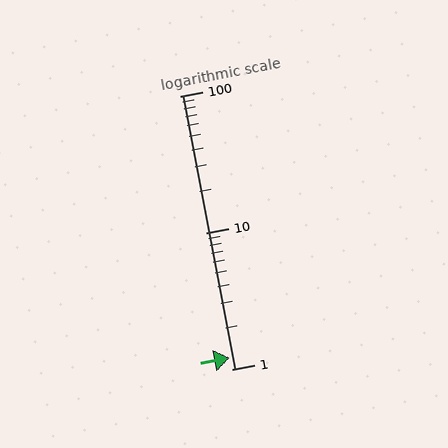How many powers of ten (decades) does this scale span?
The scale spans 2 decades, from 1 to 100.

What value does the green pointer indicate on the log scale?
The pointer indicates approximately 1.2.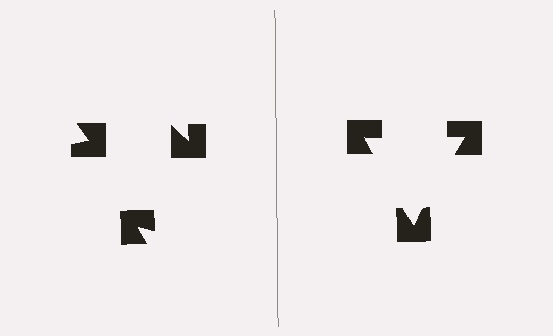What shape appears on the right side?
An illusory triangle.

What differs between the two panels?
The notched squares are positioned identically on both sides; only the wedge orientations differ. On the right they align to a triangle; on the left they are misaligned.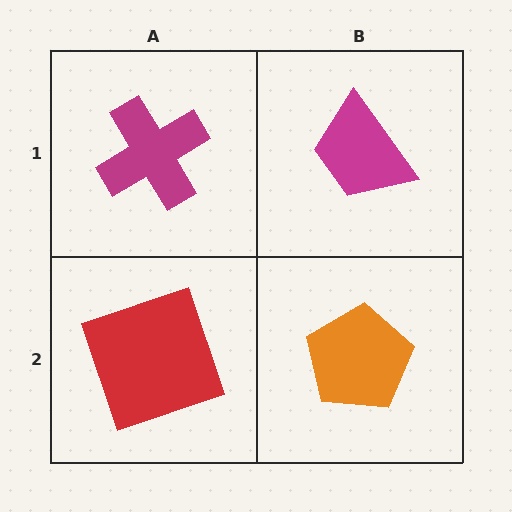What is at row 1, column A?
A magenta cross.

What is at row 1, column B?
A magenta trapezoid.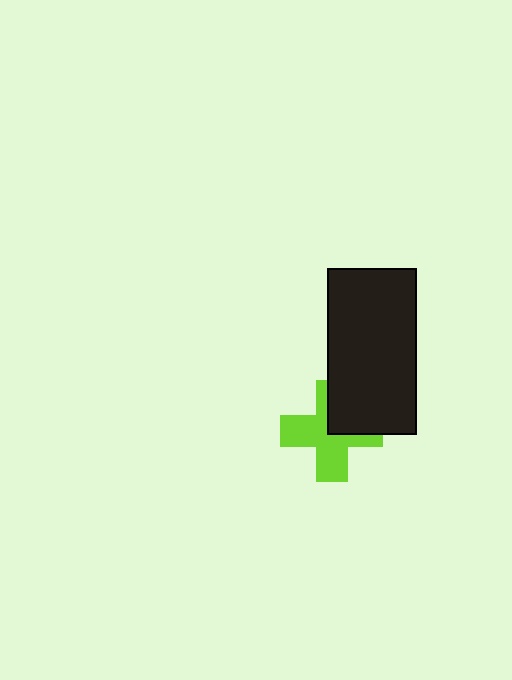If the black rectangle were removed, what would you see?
You would see the complete lime cross.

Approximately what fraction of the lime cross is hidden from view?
Roughly 33% of the lime cross is hidden behind the black rectangle.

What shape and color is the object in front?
The object in front is a black rectangle.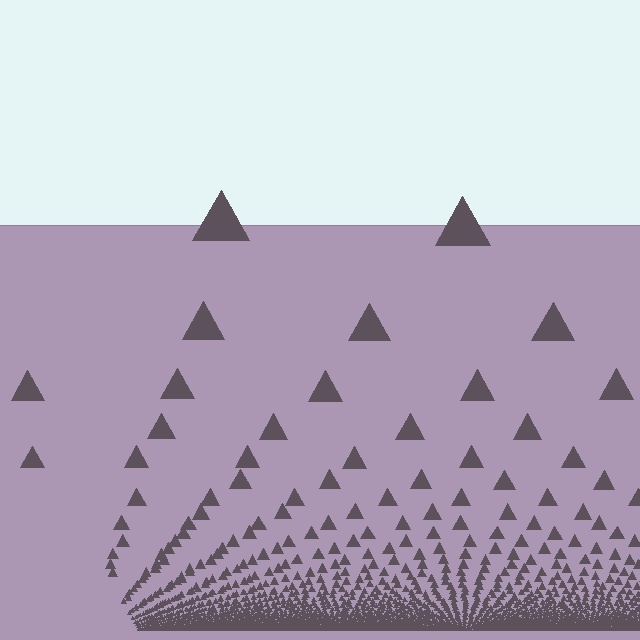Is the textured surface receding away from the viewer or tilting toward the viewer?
The surface appears to tilt toward the viewer. Texture elements get larger and sparser toward the top.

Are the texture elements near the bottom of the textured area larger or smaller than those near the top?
Smaller. The gradient is inverted — elements near the bottom are smaller and denser.